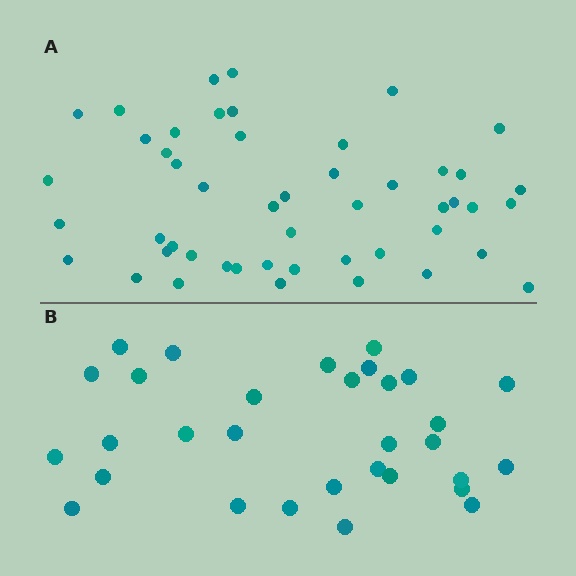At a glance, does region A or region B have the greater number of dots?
Region A (the top region) has more dots.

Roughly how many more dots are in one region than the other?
Region A has approximately 20 more dots than region B.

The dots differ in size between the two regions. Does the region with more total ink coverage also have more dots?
No. Region B has more total ink coverage because its dots are larger, but region A actually contains more individual dots. Total area can be misleading — the number of items is what matters here.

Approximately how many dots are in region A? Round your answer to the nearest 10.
About 50 dots. (The exact count is 49, which rounds to 50.)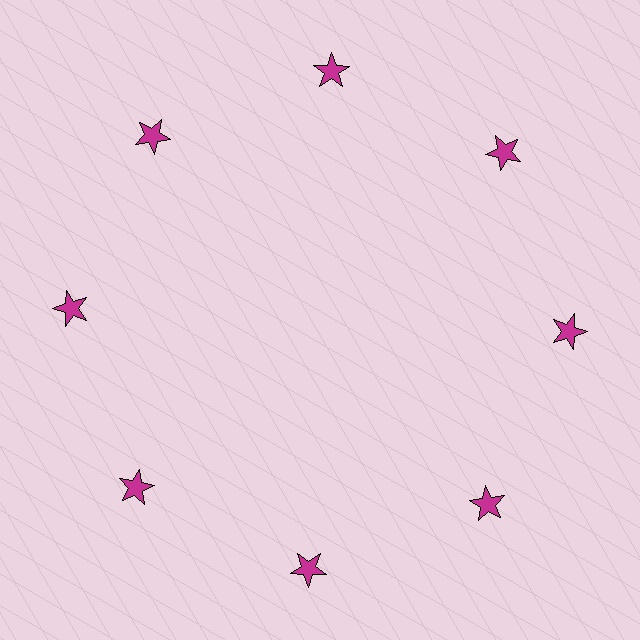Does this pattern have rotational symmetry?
Yes, this pattern has 8-fold rotational symmetry. It looks the same after rotating 45 degrees around the center.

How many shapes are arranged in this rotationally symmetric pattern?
There are 8 shapes, arranged in 8 groups of 1.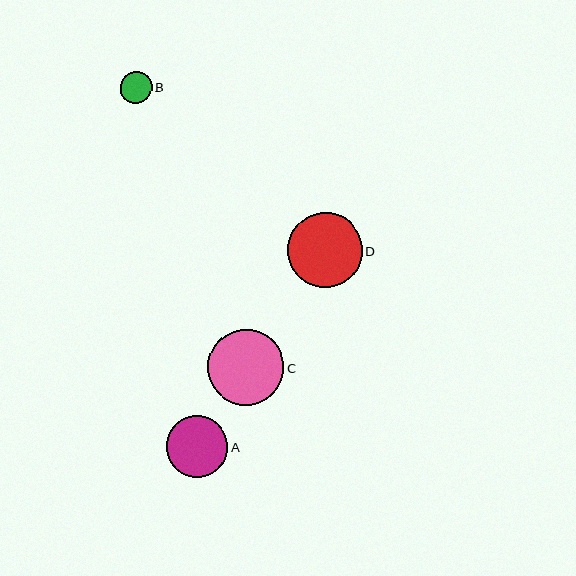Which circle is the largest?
Circle C is the largest with a size of approximately 76 pixels.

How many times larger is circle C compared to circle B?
Circle C is approximately 2.4 times the size of circle B.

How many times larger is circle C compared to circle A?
Circle C is approximately 1.2 times the size of circle A.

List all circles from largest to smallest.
From largest to smallest: C, D, A, B.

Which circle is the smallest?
Circle B is the smallest with a size of approximately 32 pixels.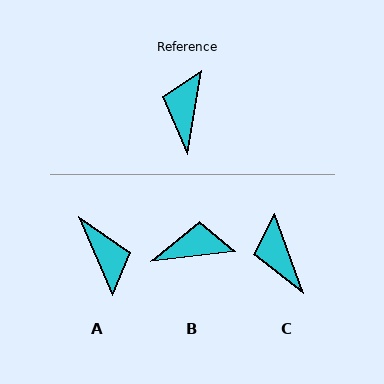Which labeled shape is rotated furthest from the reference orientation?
A, about 148 degrees away.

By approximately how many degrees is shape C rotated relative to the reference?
Approximately 28 degrees counter-clockwise.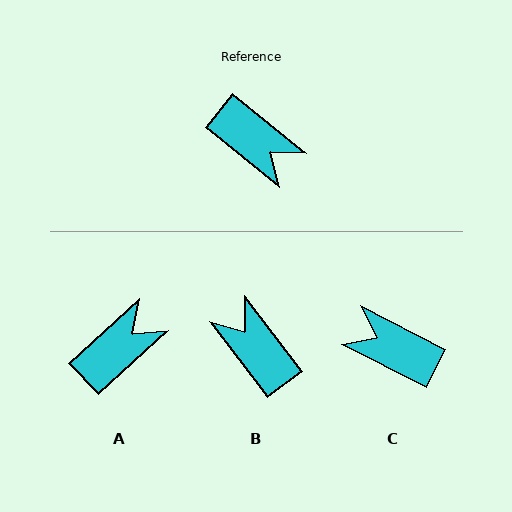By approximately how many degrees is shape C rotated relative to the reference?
Approximately 168 degrees clockwise.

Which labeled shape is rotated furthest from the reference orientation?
C, about 168 degrees away.